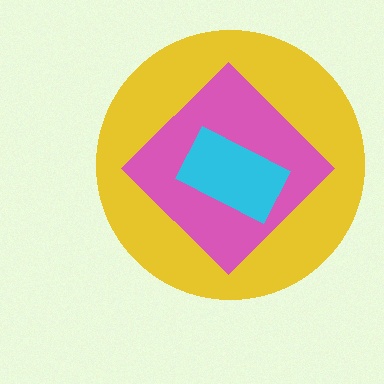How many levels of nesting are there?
3.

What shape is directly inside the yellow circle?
The pink diamond.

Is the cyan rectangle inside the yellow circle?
Yes.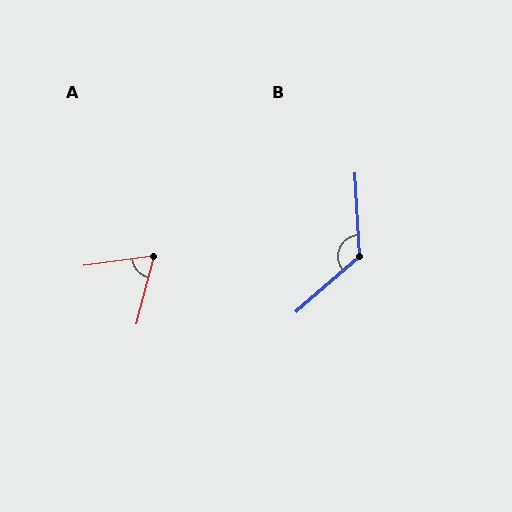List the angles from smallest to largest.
A (67°), B (128°).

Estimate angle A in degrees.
Approximately 67 degrees.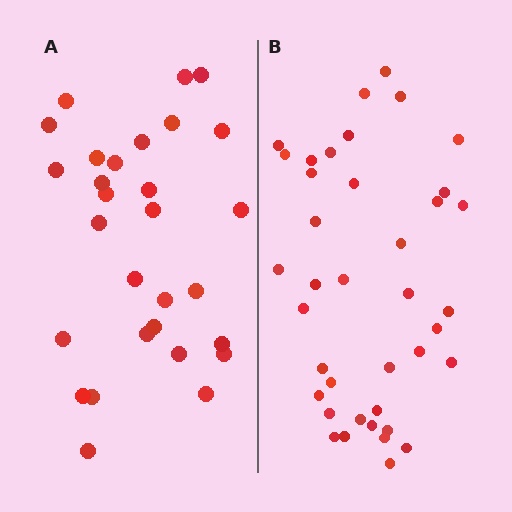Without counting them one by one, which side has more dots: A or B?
Region B (the right region) has more dots.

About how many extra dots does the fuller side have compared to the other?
Region B has roughly 10 or so more dots than region A.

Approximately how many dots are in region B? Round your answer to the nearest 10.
About 40 dots. (The exact count is 39, which rounds to 40.)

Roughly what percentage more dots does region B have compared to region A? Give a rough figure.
About 35% more.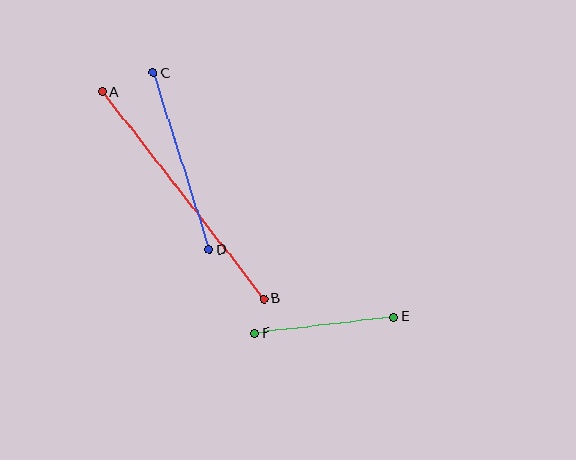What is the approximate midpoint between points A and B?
The midpoint is at approximately (183, 195) pixels.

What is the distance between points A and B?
The distance is approximately 263 pixels.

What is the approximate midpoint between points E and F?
The midpoint is at approximately (324, 325) pixels.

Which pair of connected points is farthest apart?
Points A and B are farthest apart.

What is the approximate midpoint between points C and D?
The midpoint is at approximately (181, 161) pixels.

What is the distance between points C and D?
The distance is approximately 185 pixels.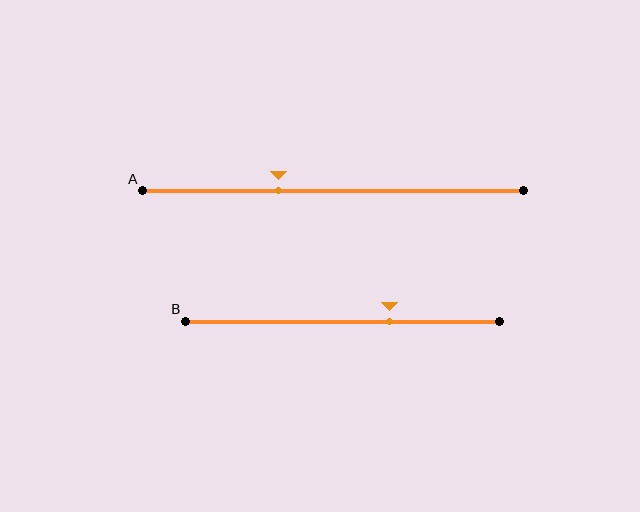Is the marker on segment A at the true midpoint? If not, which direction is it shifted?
No, the marker on segment A is shifted to the left by about 14% of the segment length.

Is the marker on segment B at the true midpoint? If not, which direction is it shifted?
No, the marker on segment B is shifted to the right by about 15% of the segment length.